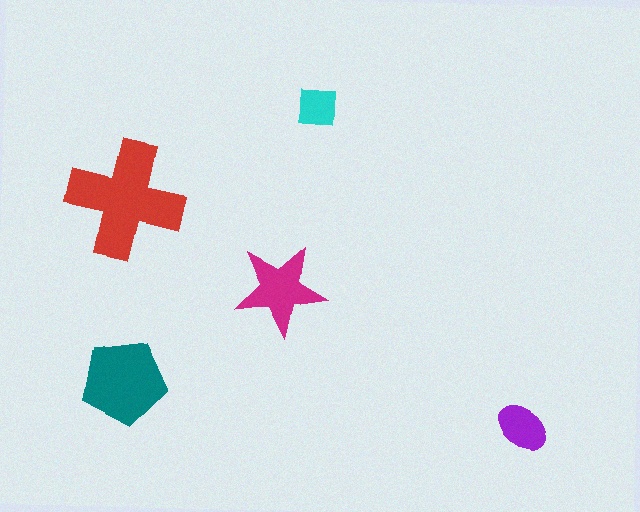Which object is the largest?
The red cross.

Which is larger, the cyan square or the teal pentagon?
The teal pentagon.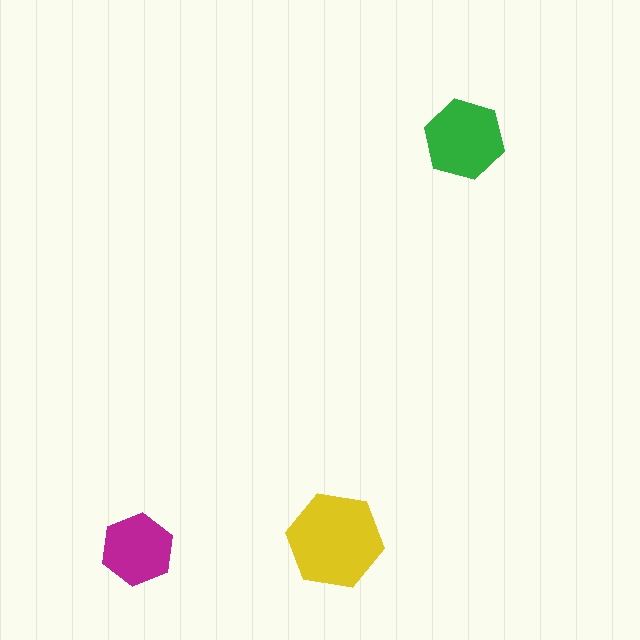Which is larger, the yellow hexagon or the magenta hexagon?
The yellow one.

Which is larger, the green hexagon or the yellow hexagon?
The yellow one.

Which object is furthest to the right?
The green hexagon is rightmost.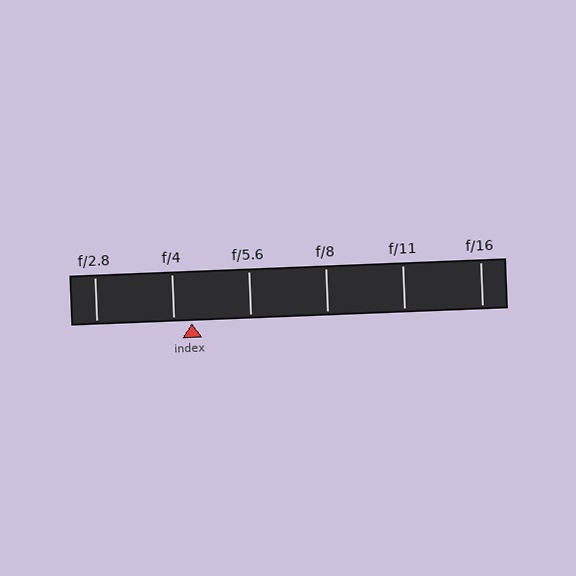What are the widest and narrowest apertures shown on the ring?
The widest aperture shown is f/2.8 and the narrowest is f/16.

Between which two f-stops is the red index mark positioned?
The index mark is between f/4 and f/5.6.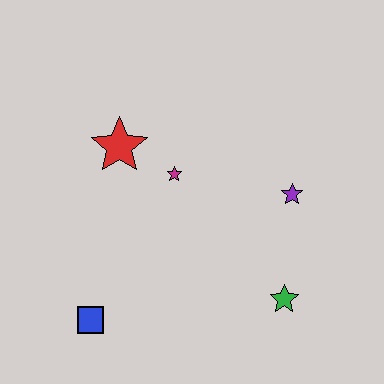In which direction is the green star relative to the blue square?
The green star is to the right of the blue square.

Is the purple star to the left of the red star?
No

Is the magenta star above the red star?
No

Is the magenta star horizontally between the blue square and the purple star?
Yes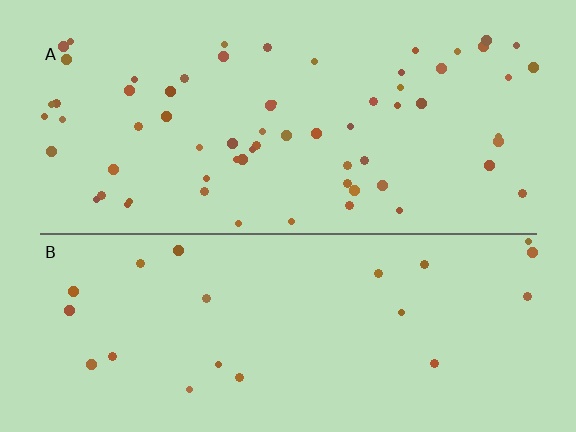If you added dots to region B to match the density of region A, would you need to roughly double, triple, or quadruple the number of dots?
Approximately triple.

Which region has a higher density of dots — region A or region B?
A (the top).